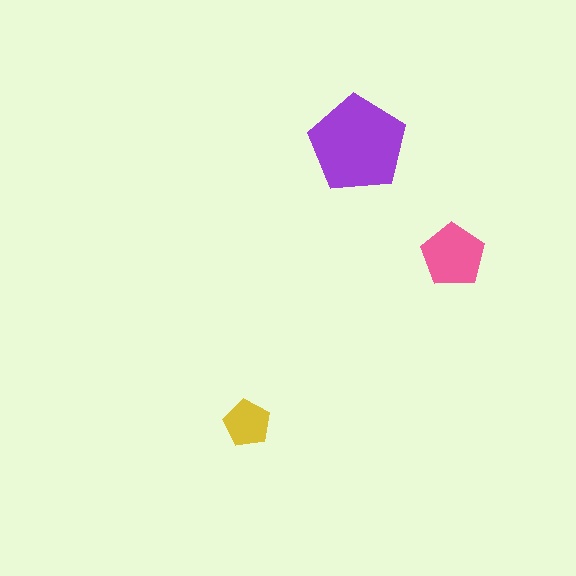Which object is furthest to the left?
The yellow pentagon is leftmost.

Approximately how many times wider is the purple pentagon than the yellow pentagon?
About 2 times wider.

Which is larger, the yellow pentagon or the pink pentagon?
The pink one.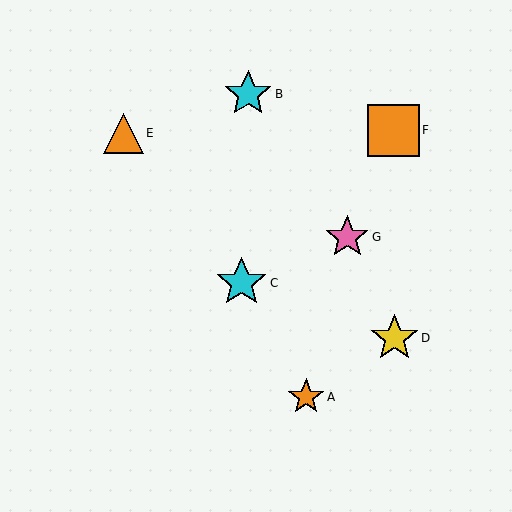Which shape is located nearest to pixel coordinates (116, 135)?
The orange triangle (labeled E) at (123, 133) is nearest to that location.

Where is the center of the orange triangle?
The center of the orange triangle is at (123, 133).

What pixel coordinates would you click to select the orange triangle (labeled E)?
Click at (123, 133) to select the orange triangle E.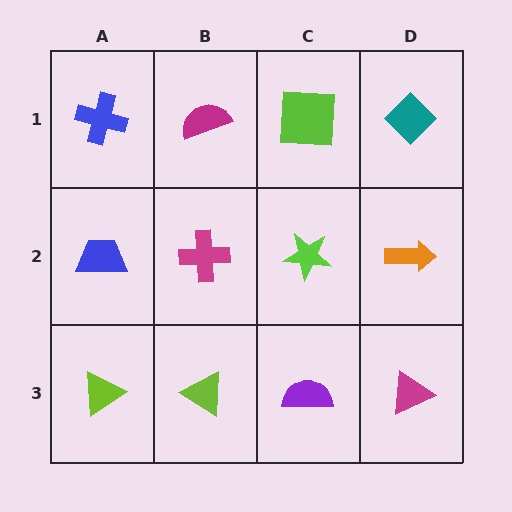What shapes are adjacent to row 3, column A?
A blue trapezoid (row 2, column A), a lime triangle (row 3, column B).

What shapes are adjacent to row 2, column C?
A lime square (row 1, column C), a purple semicircle (row 3, column C), a magenta cross (row 2, column B), an orange arrow (row 2, column D).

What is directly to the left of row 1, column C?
A magenta semicircle.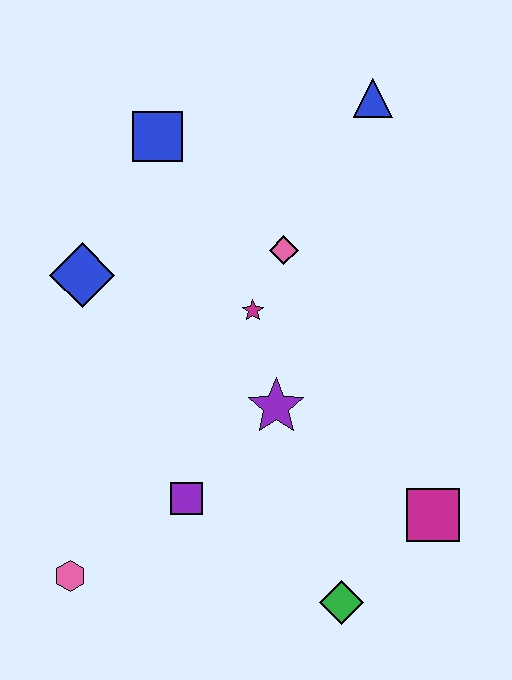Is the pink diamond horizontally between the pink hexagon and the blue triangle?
Yes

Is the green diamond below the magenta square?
Yes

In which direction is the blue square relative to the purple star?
The blue square is above the purple star.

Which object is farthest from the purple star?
The blue triangle is farthest from the purple star.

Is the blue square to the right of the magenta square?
No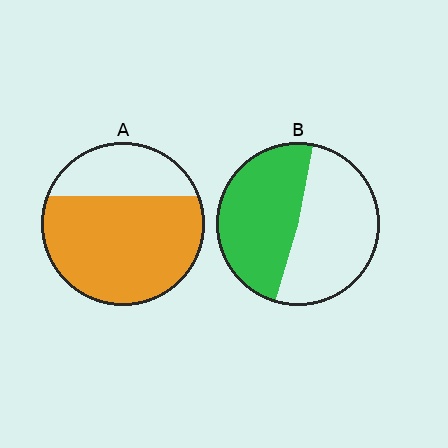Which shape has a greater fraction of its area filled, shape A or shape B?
Shape A.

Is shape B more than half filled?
Roughly half.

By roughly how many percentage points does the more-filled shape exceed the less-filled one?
By roughly 25 percentage points (A over B).